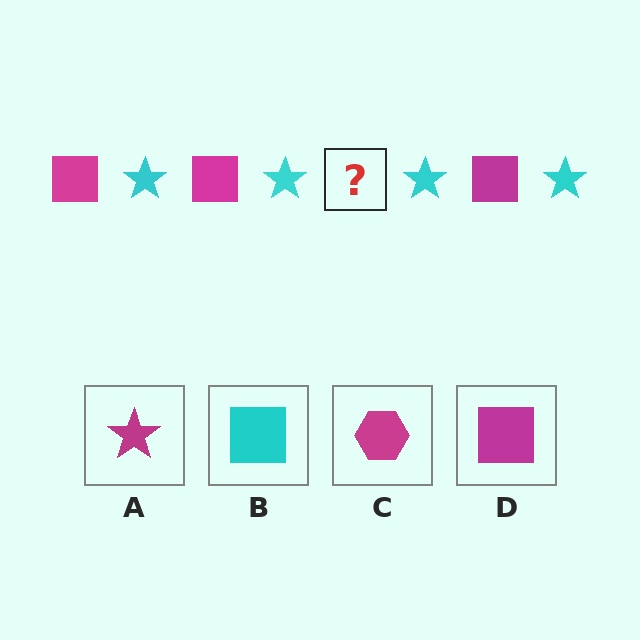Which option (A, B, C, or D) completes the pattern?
D.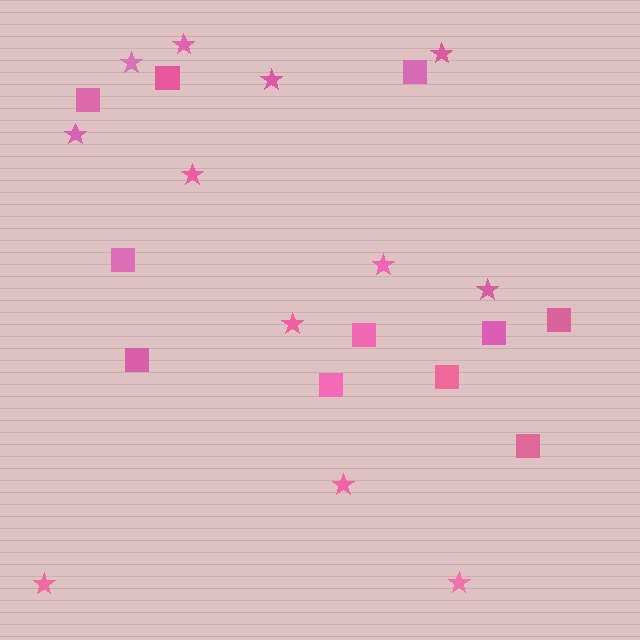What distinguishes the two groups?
There are 2 groups: one group of squares (11) and one group of stars (12).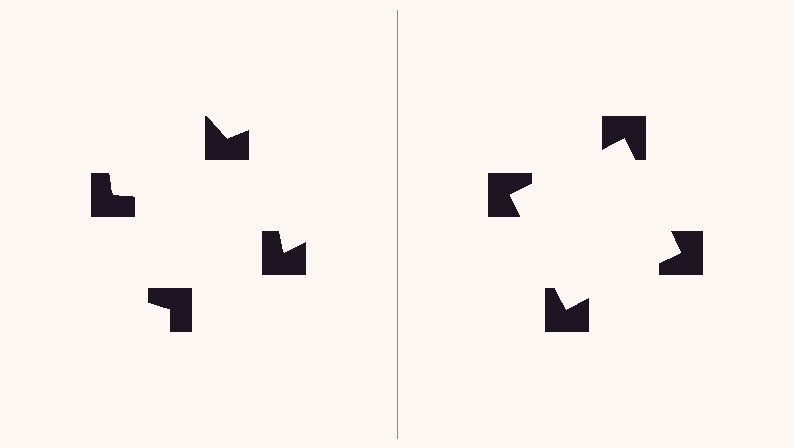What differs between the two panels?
The notched squares are positioned identically on both sides; only the wedge orientations differ. On the right they align to a square; on the left they are misaligned.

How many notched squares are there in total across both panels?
8 — 4 on each side.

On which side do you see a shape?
An illusory square appears on the right side. On the left side the wedge cuts are rotated, so no coherent shape forms.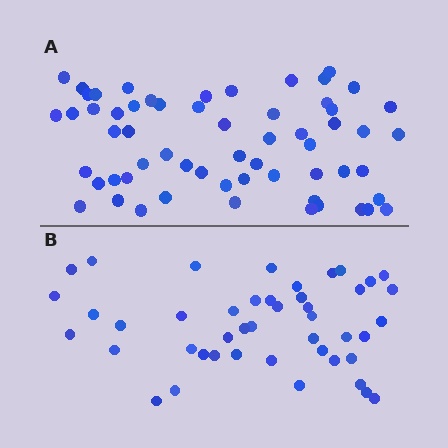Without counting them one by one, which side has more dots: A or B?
Region A (the top region) has more dots.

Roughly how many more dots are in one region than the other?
Region A has approximately 15 more dots than region B.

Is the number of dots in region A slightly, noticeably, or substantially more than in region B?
Region A has noticeably more, but not dramatically so. The ratio is roughly 1.3 to 1.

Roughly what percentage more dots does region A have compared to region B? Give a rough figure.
About 35% more.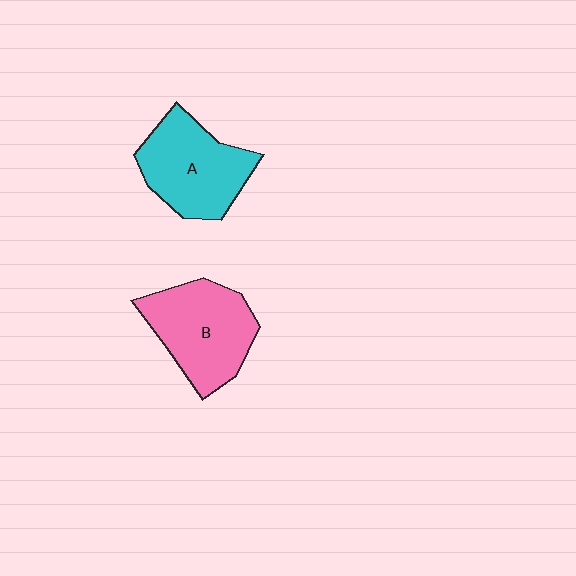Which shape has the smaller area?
Shape A (cyan).